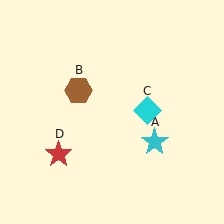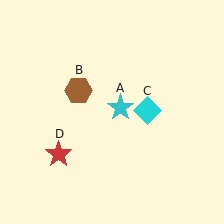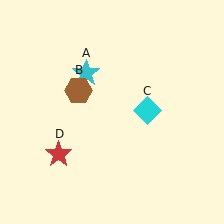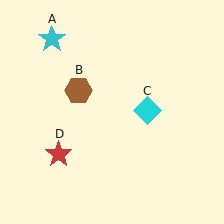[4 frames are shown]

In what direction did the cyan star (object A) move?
The cyan star (object A) moved up and to the left.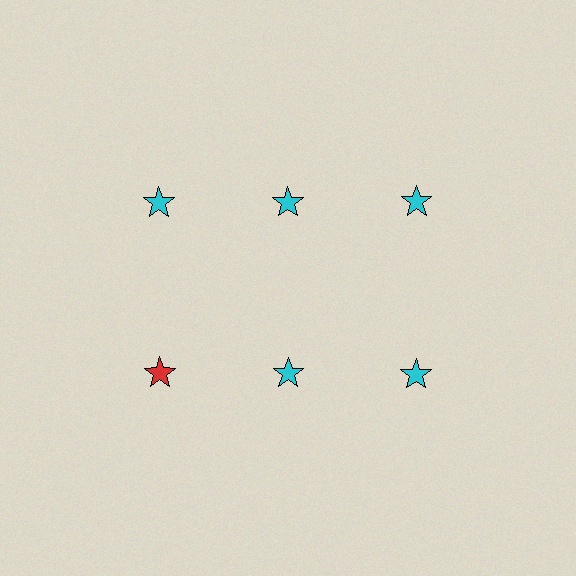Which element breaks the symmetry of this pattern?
The red star in the second row, leftmost column breaks the symmetry. All other shapes are cyan stars.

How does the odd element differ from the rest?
It has a different color: red instead of cyan.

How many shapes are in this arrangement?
There are 6 shapes arranged in a grid pattern.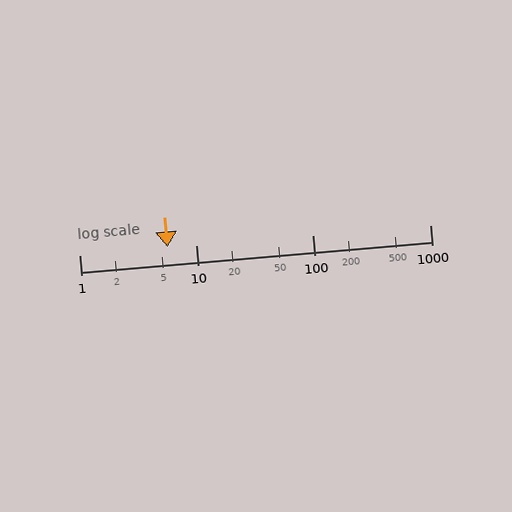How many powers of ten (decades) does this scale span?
The scale spans 3 decades, from 1 to 1000.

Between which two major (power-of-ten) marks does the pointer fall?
The pointer is between 1 and 10.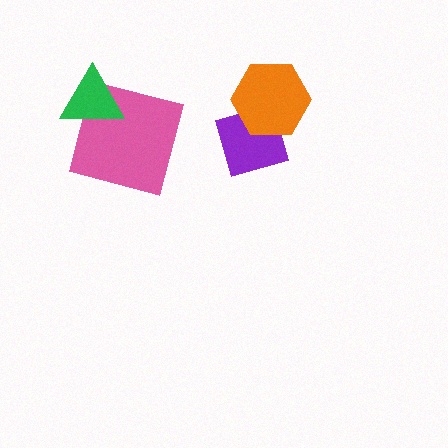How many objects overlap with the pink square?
1 object overlaps with the pink square.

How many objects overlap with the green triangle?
1 object overlaps with the green triangle.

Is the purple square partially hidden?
Yes, it is partially covered by another shape.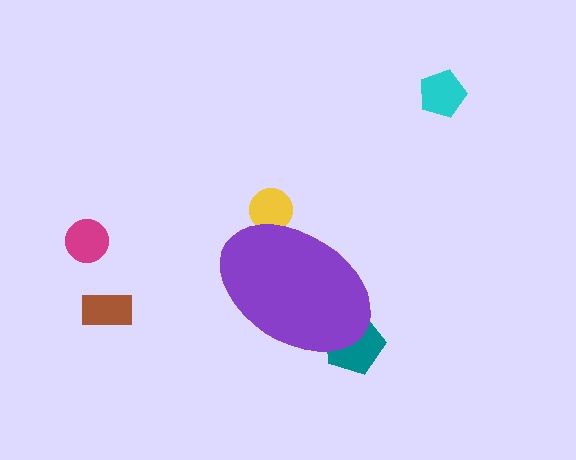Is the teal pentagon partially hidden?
Yes, the teal pentagon is partially hidden behind the purple ellipse.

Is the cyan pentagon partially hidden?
No, the cyan pentagon is fully visible.